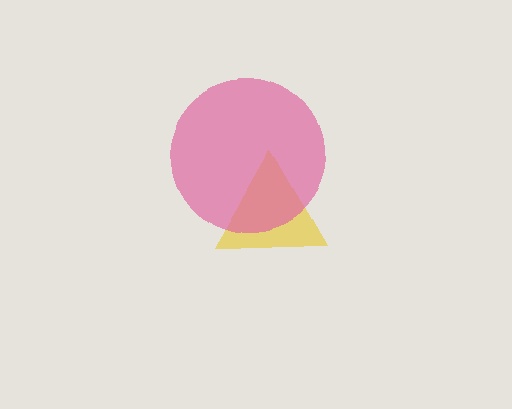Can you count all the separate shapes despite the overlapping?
Yes, there are 2 separate shapes.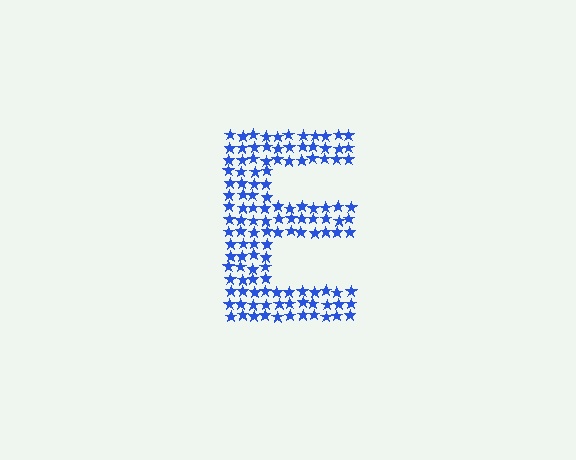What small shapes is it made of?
It is made of small stars.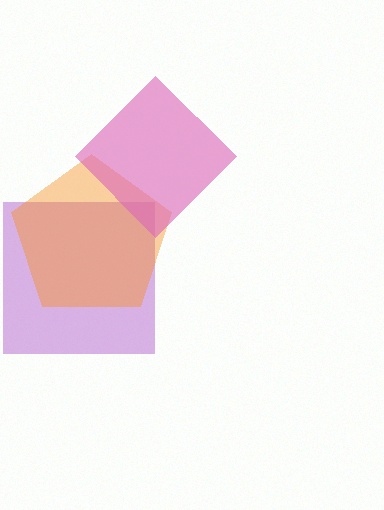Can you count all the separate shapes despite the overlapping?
Yes, there are 3 separate shapes.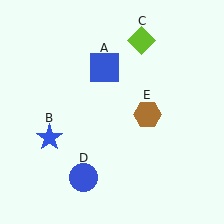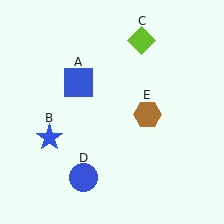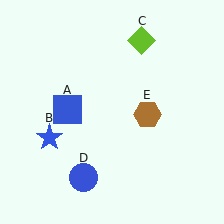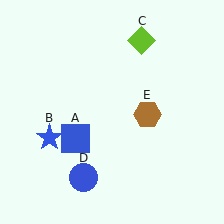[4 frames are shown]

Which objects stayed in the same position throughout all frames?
Blue star (object B) and lime diamond (object C) and blue circle (object D) and brown hexagon (object E) remained stationary.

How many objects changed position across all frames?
1 object changed position: blue square (object A).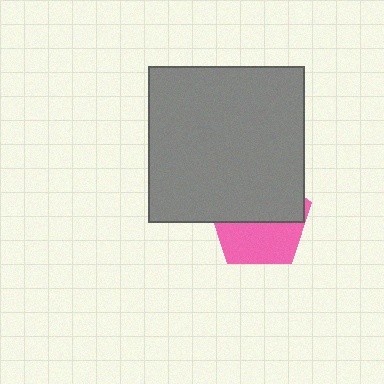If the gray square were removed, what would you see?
You would see the complete pink pentagon.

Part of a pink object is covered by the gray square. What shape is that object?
It is a pentagon.